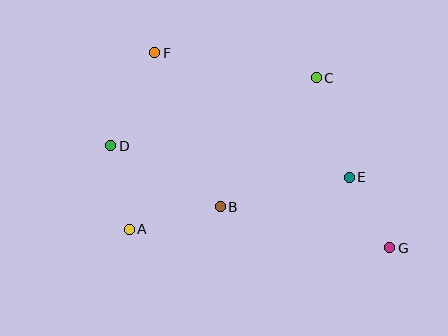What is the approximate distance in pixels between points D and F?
The distance between D and F is approximately 103 pixels.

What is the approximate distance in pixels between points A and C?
The distance between A and C is approximately 241 pixels.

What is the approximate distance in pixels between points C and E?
The distance between C and E is approximately 105 pixels.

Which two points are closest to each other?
Points E and G are closest to each other.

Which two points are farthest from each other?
Points F and G are farthest from each other.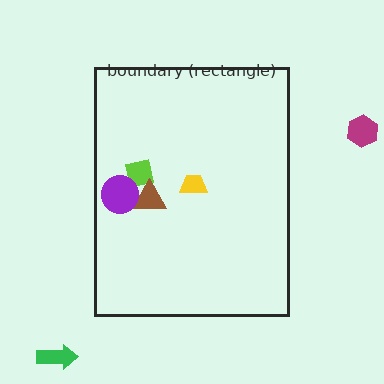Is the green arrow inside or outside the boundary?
Outside.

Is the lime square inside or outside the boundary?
Inside.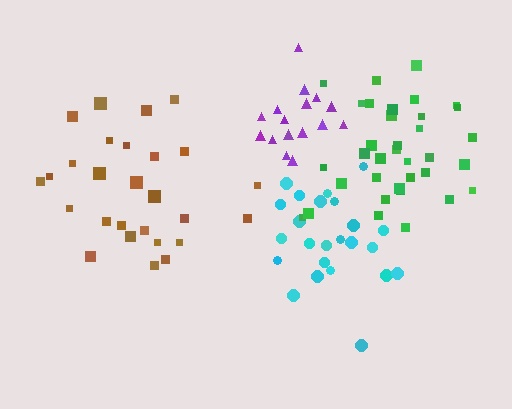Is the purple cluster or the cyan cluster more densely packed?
Purple.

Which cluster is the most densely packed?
Purple.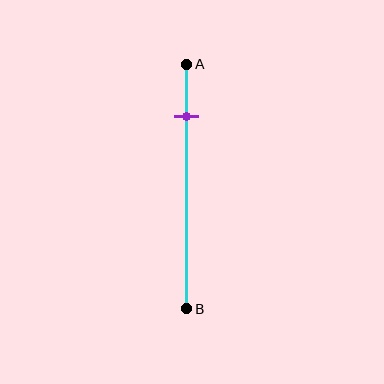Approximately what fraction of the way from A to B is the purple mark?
The purple mark is approximately 20% of the way from A to B.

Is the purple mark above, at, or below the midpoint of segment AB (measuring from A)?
The purple mark is above the midpoint of segment AB.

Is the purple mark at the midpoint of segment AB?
No, the mark is at about 20% from A, not at the 50% midpoint.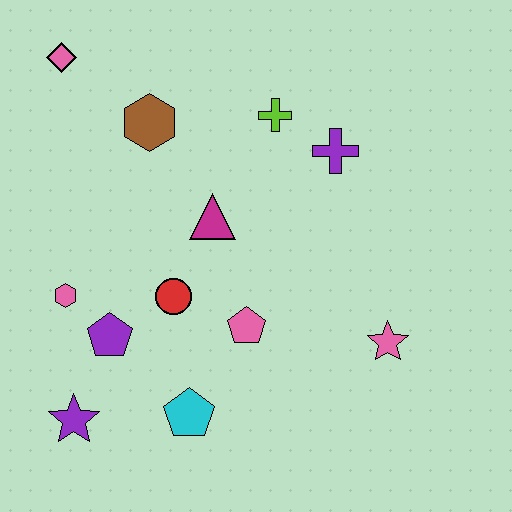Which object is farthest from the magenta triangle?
The purple star is farthest from the magenta triangle.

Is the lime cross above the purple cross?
Yes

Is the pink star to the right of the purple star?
Yes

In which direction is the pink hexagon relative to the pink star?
The pink hexagon is to the left of the pink star.